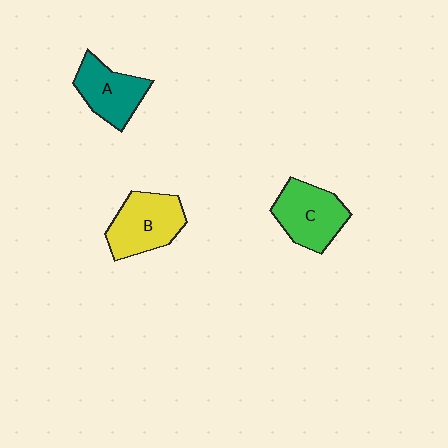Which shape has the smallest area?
Shape A (teal).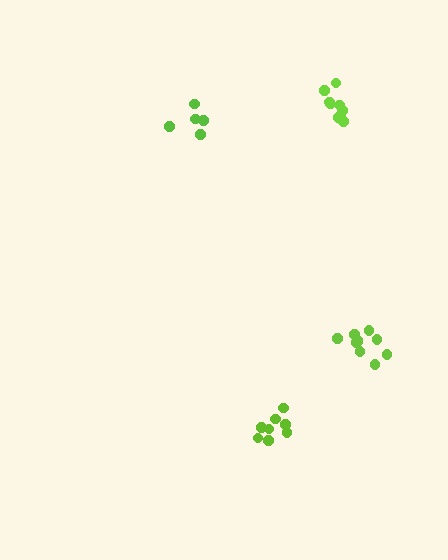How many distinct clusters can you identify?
There are 4 distinct clusters.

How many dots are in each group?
Group 1: 8 dots, Group 2: 5 dots, Group 3: 9 dots, Group 4: 10 dots (32 total).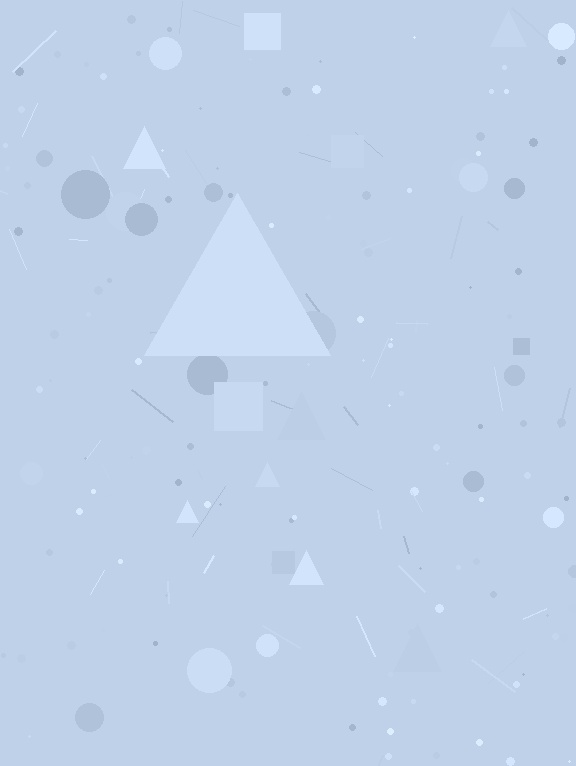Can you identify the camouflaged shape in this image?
The camouflaged shape is a triangle.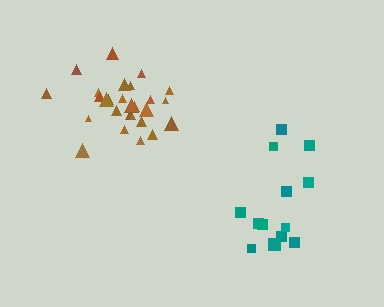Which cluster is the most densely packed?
Brown.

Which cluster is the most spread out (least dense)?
Teal.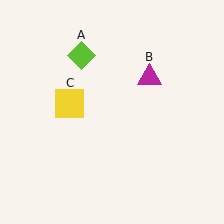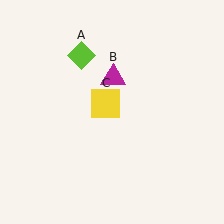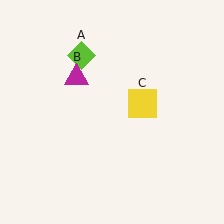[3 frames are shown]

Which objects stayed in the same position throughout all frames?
Lime diamond (object A) remained stationary.